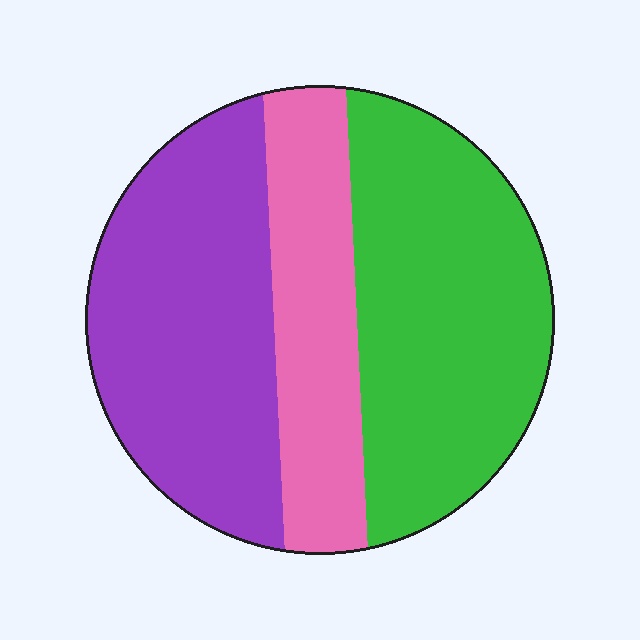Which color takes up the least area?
Pink, at roughly 20%.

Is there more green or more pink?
Green.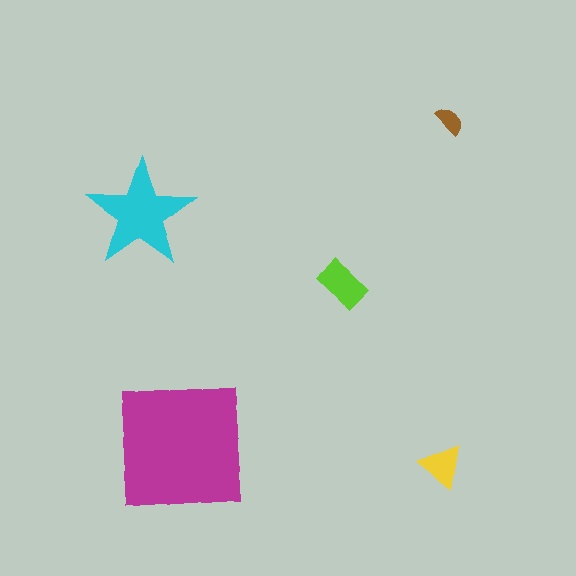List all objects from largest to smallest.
The magenta square, the cyan star, the lime rectangle, the yellow triangle, the brown semicircle.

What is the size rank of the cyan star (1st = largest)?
2nd.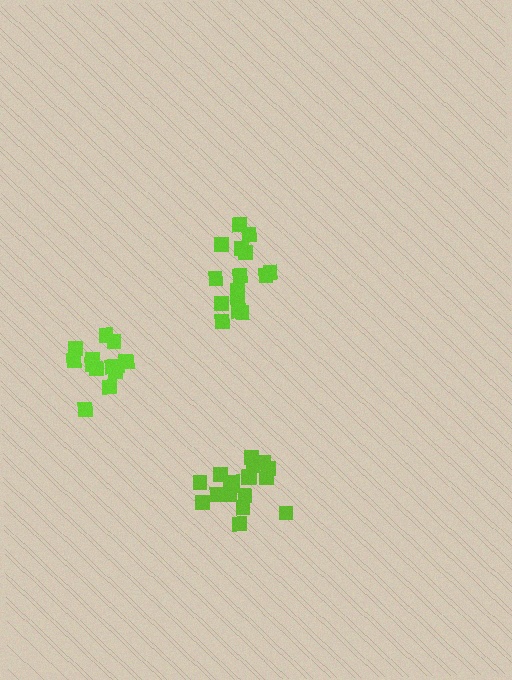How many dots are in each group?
Group 1: 20 dots, Group 2: 15 dots, Group 3: 15 dots (50 total).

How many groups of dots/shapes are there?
There are 3 groups.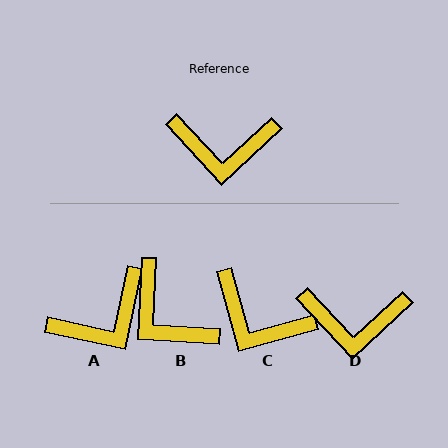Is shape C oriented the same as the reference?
No, it is off by about 28 degrees.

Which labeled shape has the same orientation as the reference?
D.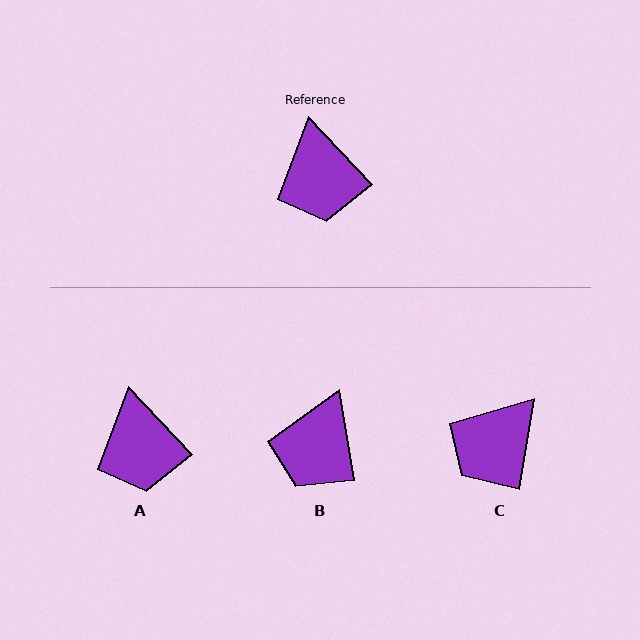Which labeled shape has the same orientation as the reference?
A.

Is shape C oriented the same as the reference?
No, it is off by about 53 degrees.